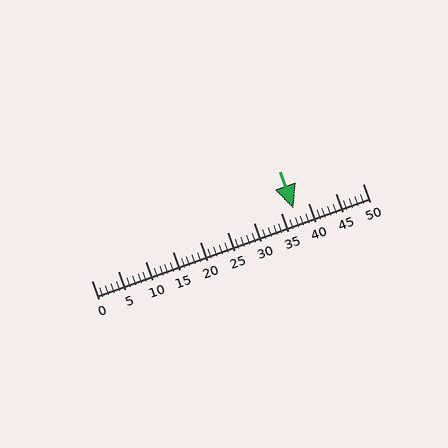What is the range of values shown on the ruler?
The ruler shows values from 0 to 50.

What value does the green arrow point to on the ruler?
The green arrow points to approximately 37.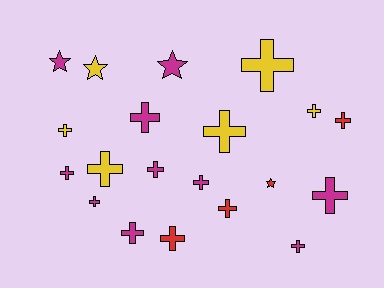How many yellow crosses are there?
There are 5 yellow crosses.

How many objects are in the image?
There are 20 objects.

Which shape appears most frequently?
Cross, with 16 objects.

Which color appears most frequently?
Magenta, with 10 objects.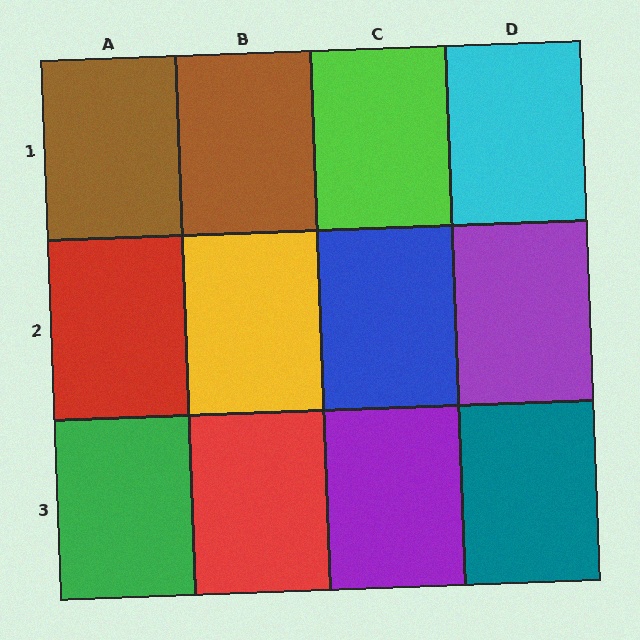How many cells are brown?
2 cells are brown.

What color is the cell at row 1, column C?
Lime.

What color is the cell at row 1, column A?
Brown.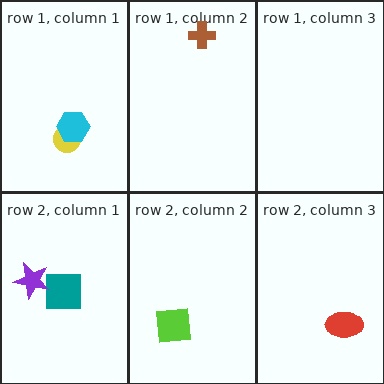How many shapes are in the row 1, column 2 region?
1.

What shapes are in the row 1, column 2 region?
The brown cross.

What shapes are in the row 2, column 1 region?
The teal square, the purple star.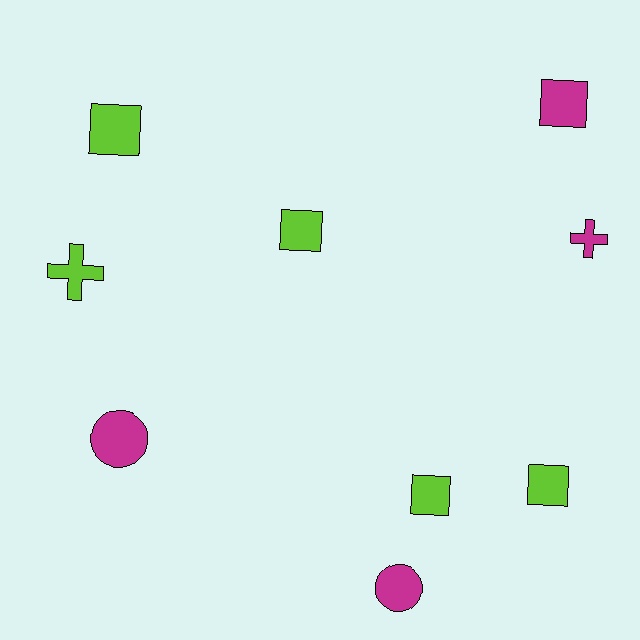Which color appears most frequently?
Lime, with 5 objects.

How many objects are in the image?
There are 9 objects.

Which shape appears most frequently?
Square, with 5 objects.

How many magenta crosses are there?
There is 1 magenta cross.